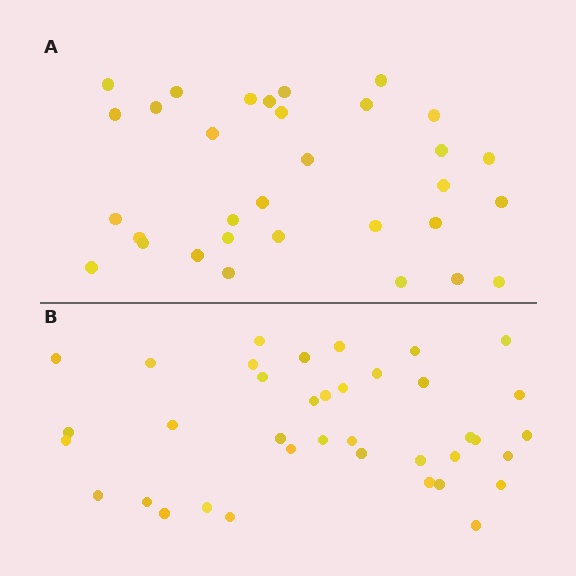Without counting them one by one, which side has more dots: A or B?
Region B (the bottom region) has more dots.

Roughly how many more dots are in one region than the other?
Region B has about 6 more dots than region A.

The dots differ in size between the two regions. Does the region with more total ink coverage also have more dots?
No. Region A has more total ink coverage because its dots are larger, but region B actually contains more individual dots. Total area can be misleading — the number of items is what matters here.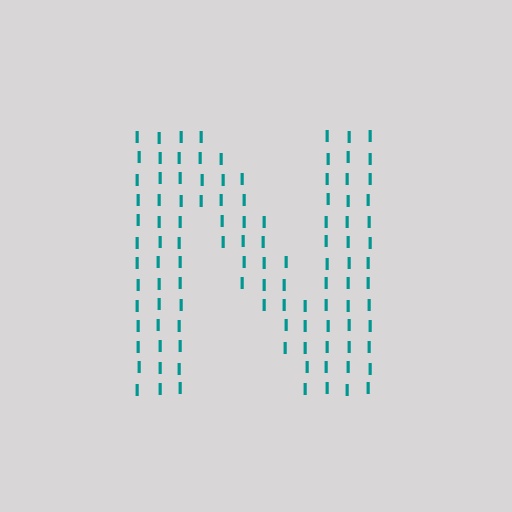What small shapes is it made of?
It is made of small letter I's.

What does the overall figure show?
The overall figure shows the letter N.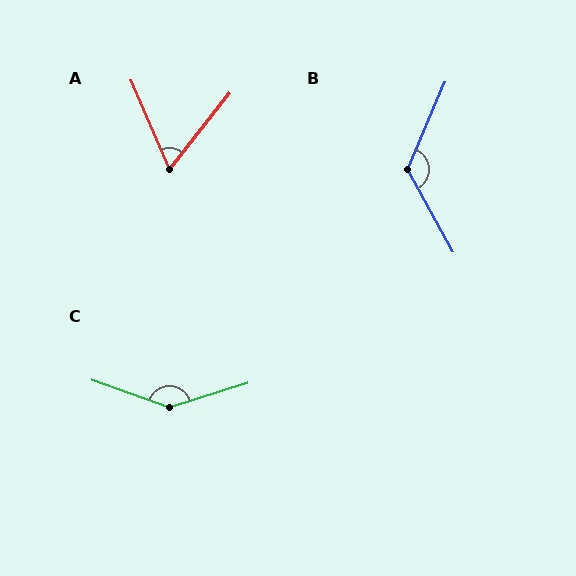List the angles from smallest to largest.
A (61°), B (128°), C (143°).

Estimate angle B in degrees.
Approximately 128 degrees.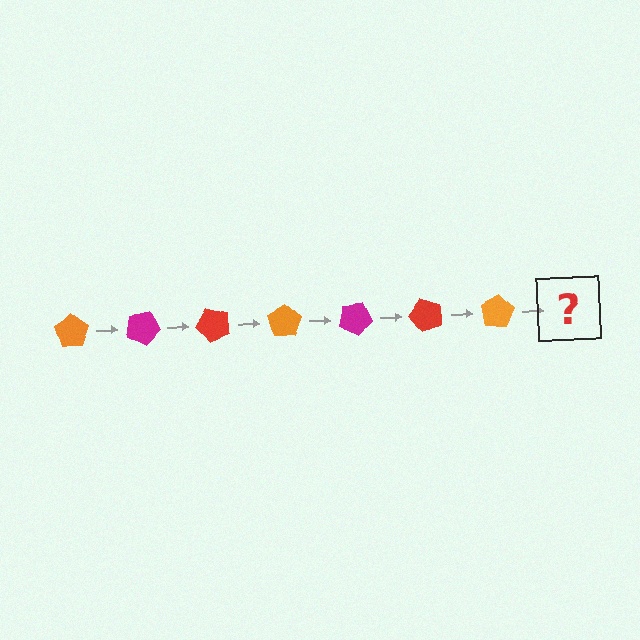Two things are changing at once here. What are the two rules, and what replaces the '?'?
The two rules are that it rotates 25 degrees each step and the color cycles through orange, magenta, and red. The '?' should be a magenta pentagon, rotated 175 degrees from the start.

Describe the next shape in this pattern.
It should be a magenta pentagon, rotated 175 degrees from the start.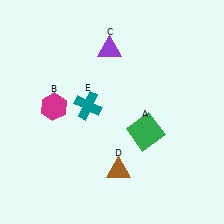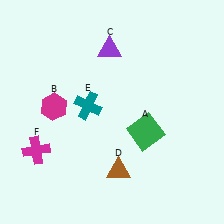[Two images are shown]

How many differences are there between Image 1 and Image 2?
There is 1 difference between the two images.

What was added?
A magenta cross (F) was added in Image 2.